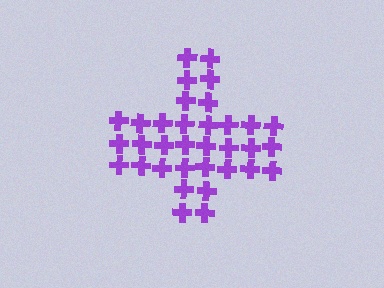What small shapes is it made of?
It is made of small crosses.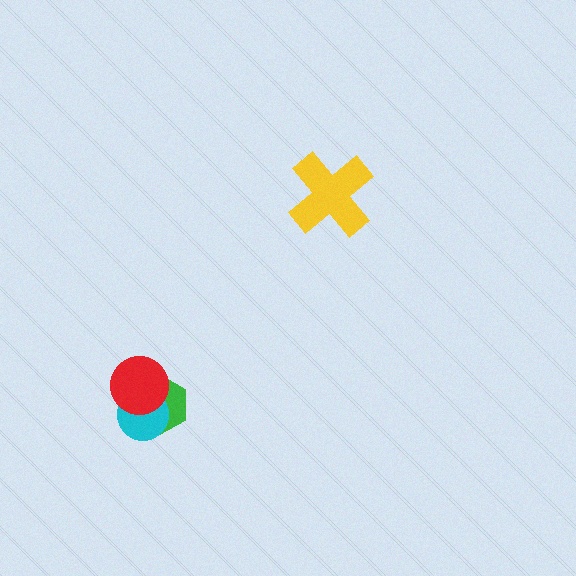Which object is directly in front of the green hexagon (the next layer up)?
The cyan circle is directly in front of the green hexagon.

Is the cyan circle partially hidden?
Yes, it is partially covered by another shape.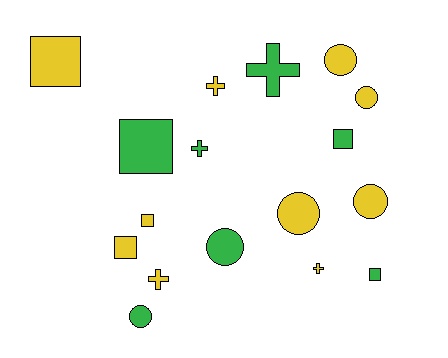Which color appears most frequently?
Yellow, with 10 objects.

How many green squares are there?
There are 3 green squares.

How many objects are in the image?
There are 17 objects.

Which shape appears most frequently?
Square, with 6 objects.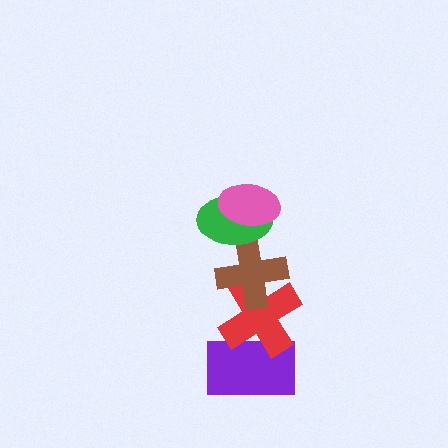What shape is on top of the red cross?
The brown cross is on top of the red cross.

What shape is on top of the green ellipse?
The pink ellipse is on top of the green ellipse.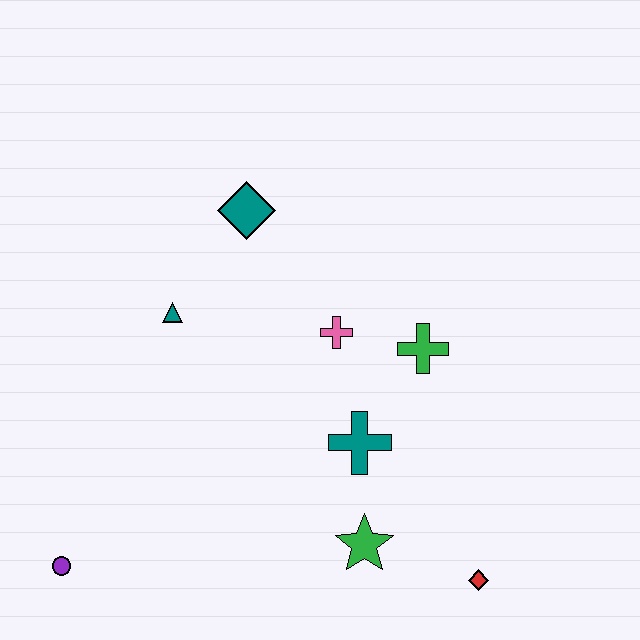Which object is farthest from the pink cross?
The purple circle is farthest from the pink cross.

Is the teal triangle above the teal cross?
Yes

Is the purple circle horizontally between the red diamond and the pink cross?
No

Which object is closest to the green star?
The teal cross is closest to the green star.